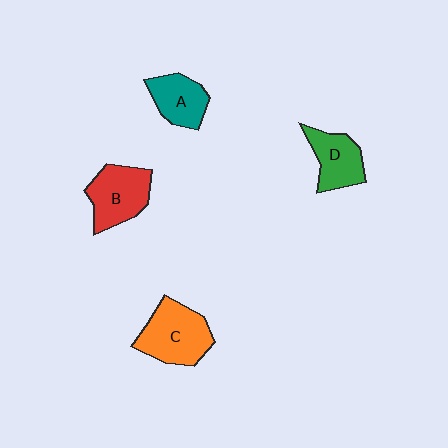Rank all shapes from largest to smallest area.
From largest to smallest: C (orange), B (red), D (green), A (teal).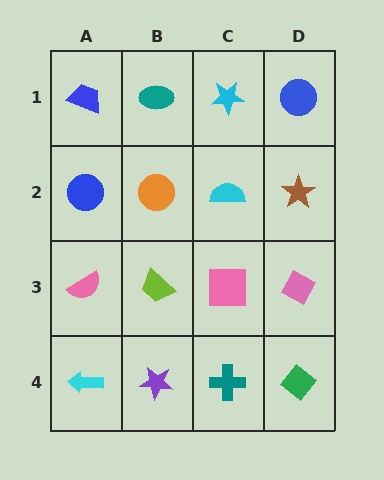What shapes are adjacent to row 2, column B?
A teal ellipse (row 1, column B), a lime trapezoid (row 3, column B), a blue circle (row 2, column A), a cyan semicircle (row 2, column C).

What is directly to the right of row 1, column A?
A teal ellipse.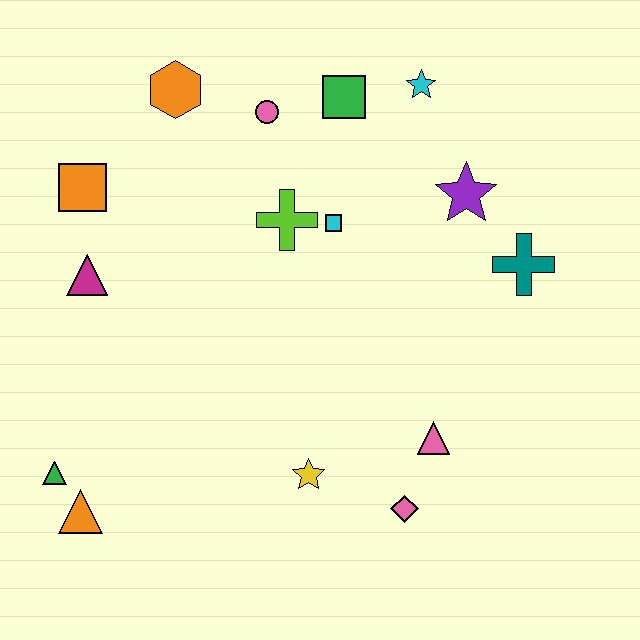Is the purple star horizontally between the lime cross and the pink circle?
No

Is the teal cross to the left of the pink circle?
No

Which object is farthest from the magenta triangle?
The teal cross is farthest from the magenta triangle.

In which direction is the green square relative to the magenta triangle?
The green square is to the right of the magenta triangle.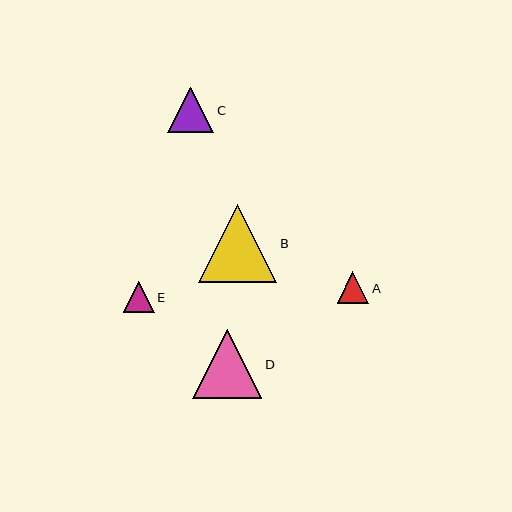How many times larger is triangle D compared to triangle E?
Triangle D is approximately 2.2 times the size of triangle E.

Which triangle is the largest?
Triangle B is the largest with a size of approximately 78 pixels.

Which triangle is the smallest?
Triangle E is the smallest with a size of approximately 31 pixels.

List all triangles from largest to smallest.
From largest to smallest: B, D, C, A, E.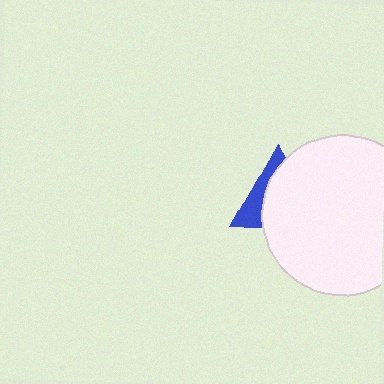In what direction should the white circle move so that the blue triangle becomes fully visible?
The white circle should move right. That is the shortest direction to clear the overlap and leave the blue triangle fully visible.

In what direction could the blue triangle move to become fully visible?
The blue triangle could move left. That would shift it out from behind the white circle entirely.